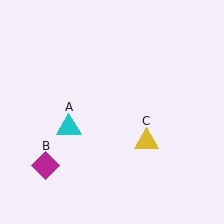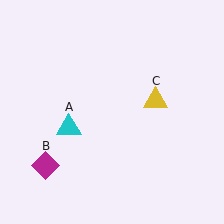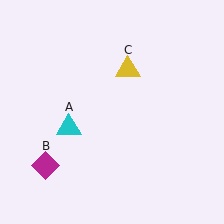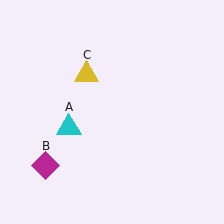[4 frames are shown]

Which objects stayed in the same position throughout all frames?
Cyan triangle (object A) and magenta diamond (object B) remained stationary.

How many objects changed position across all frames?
1 object changed position: yellow triangle (object C).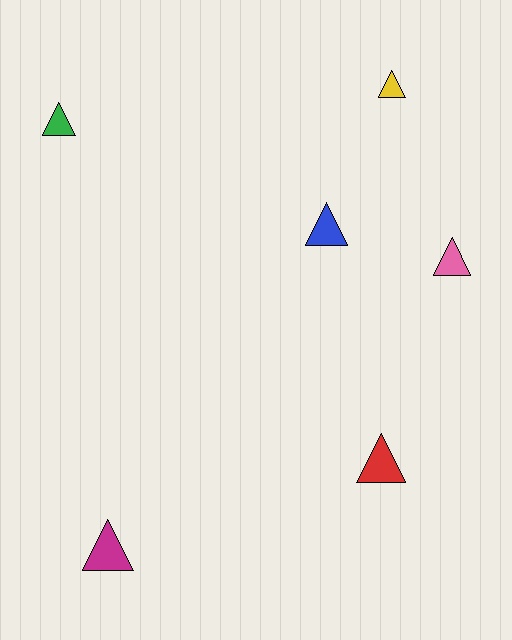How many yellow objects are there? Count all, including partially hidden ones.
There is 1 yellow object.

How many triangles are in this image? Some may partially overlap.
There are 6 triangles.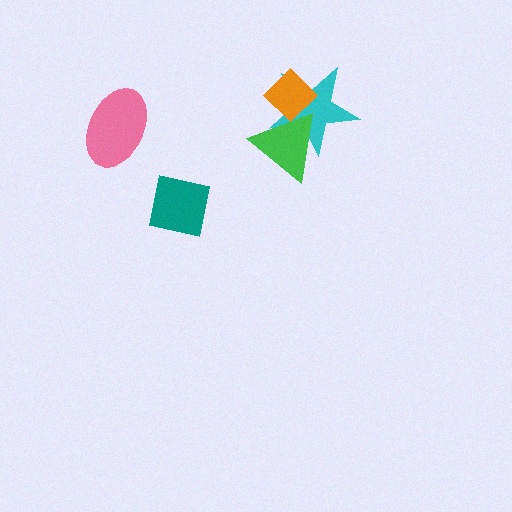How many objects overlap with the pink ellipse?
0 objects overlap with the pink ellipse.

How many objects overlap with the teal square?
0 objects overlap with the teal square.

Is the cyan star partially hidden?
Yes, it is partially covered by another shape.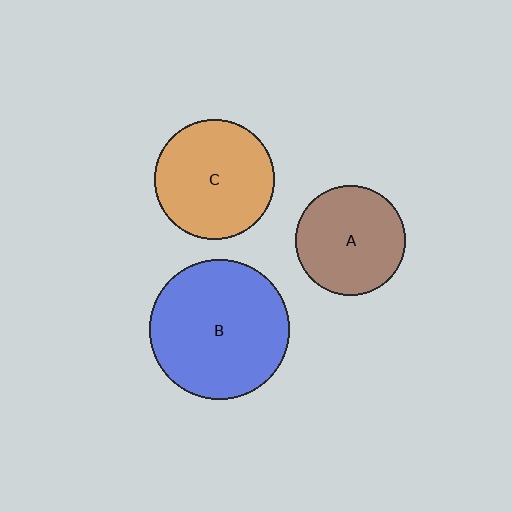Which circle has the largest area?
Circle B (blue).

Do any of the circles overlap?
No, none of the circles overlap.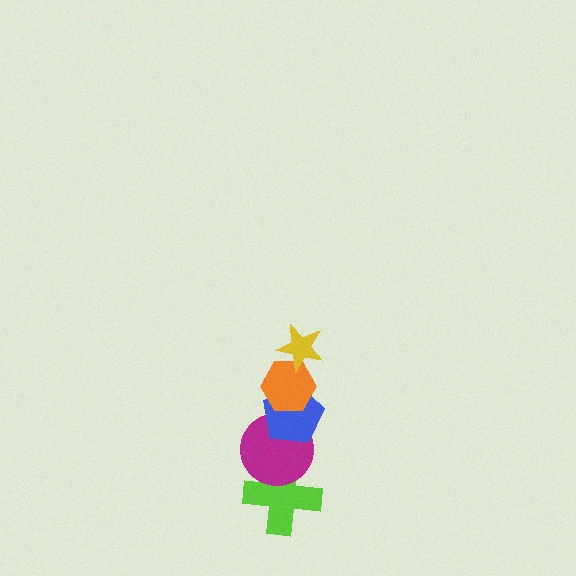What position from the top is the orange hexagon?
The orange hexagon is 2nd from the top.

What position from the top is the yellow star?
The yellow star is 1st from the top.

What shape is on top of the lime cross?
The magenta circle is on top of the lime cross.